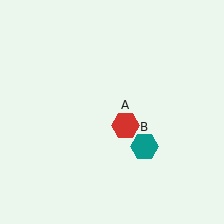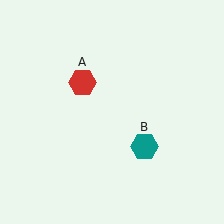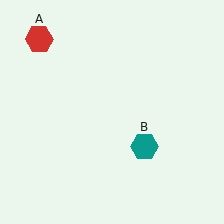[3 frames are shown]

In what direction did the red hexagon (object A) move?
The red hexagon (object A) moved up and to the left.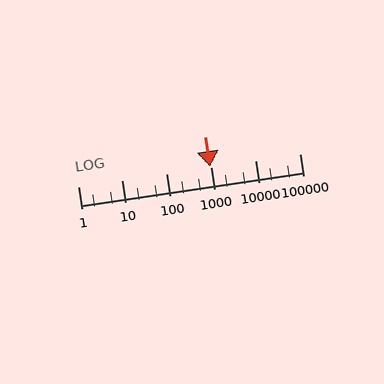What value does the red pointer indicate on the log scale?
The pointer indicates approximately 940.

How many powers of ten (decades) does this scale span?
The scale spans 5 decades, from 1 to 100000.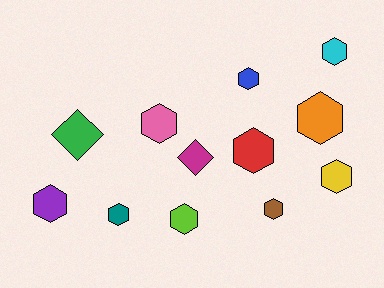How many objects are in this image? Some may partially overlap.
There are 12 objects.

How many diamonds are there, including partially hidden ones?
There are 2 diamonds.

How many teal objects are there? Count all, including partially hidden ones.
There is 1 teal object.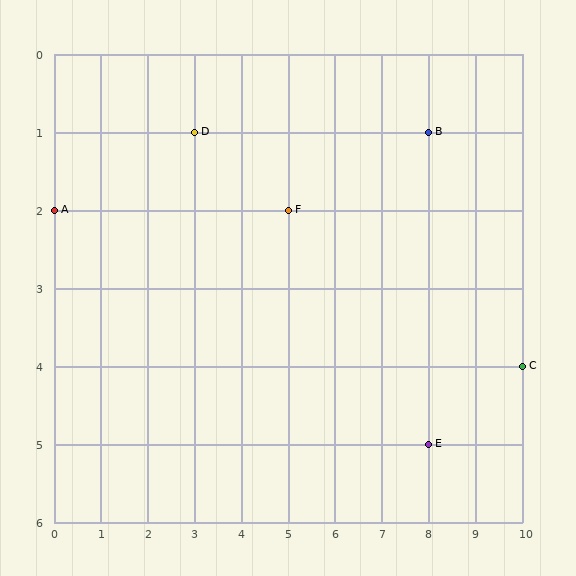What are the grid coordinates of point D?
Point D is at grid coordinates (3, 1).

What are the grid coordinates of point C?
Point C is at grid coordinates (10, 4).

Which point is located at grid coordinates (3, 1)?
Point D is at (3, 1).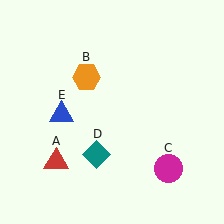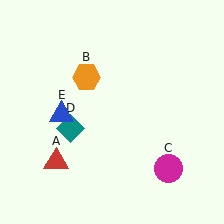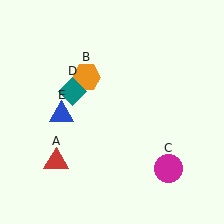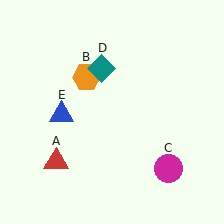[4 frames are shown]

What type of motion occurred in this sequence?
The teal diamond (object D) rotated clockwise around the center of the scene.